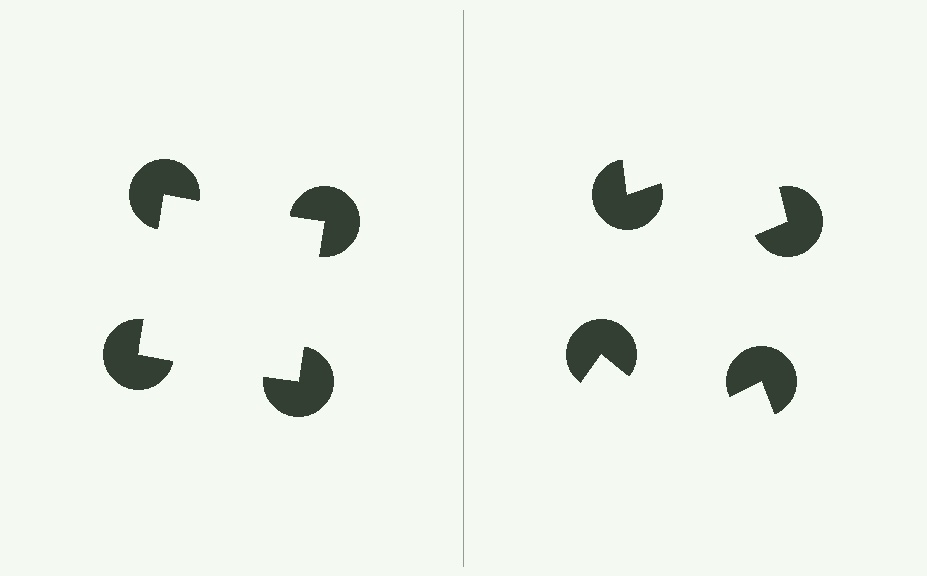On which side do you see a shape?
An illusory square appears on the left side. On the right side the wedge cuts are rotated, so no coherent shape forms.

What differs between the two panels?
The pac-man discs are positioned identically on both sides; only the wedge orientations differ. On the left they align to a square; on the right they are misaligned.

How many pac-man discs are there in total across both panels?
8 — 4 on each side.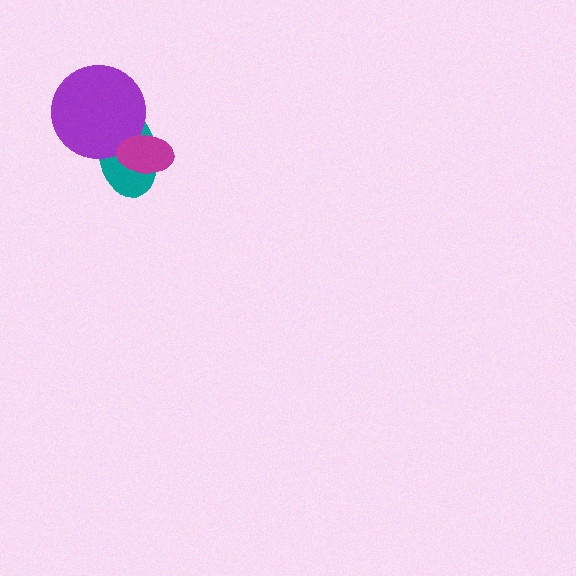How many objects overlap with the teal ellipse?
2 objects overlap with the teal ellipse.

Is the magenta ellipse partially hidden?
No, no other shape covers it.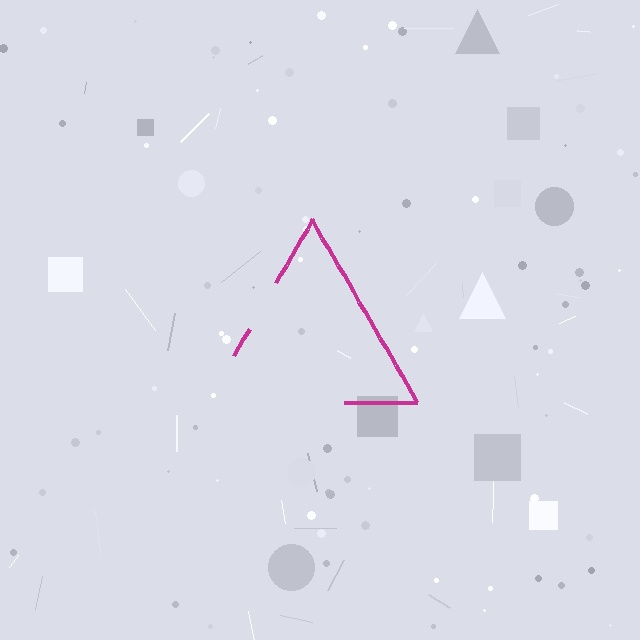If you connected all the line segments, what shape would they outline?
They would outline a triangle.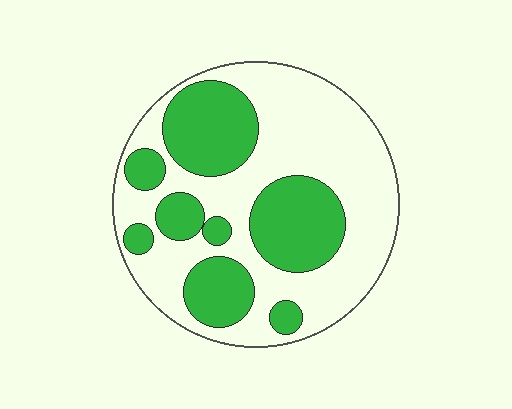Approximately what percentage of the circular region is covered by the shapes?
Approximately 40%.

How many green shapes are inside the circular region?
8.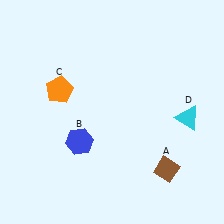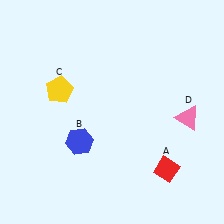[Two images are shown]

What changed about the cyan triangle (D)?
In Image 1, D is cyan. In Image 2, it changed to pink.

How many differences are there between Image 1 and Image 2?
There are 3 differences between the two images.